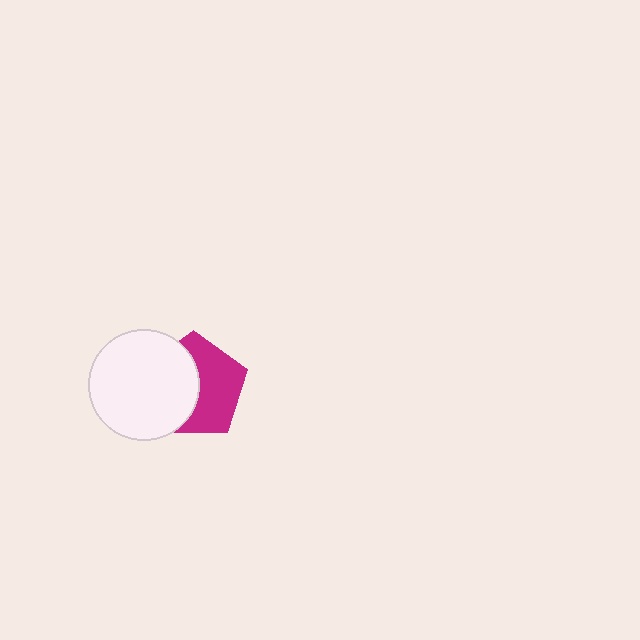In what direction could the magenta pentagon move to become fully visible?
The magenta pentagon could move right. That would shift it out from behind the white circle entirely.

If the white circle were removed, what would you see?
You would see the complete magenta pentagon.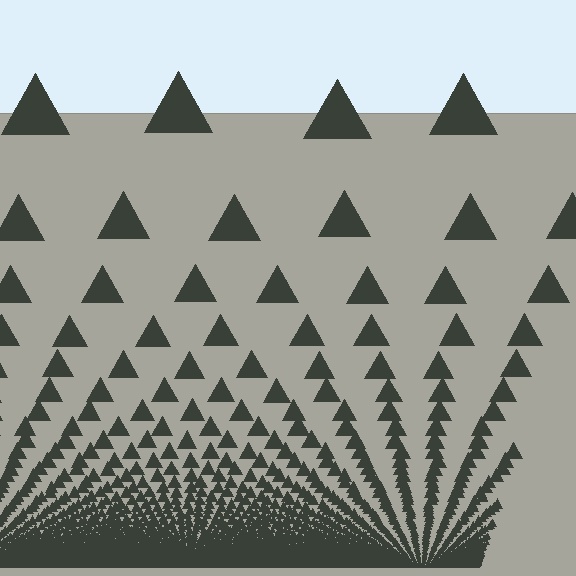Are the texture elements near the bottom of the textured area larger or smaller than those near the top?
Smaller. The gradient is inverted — elements near the bottom are smaller and denser.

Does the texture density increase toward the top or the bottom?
Density increases toward the bottom.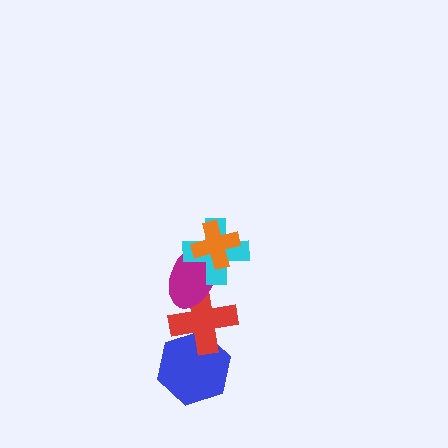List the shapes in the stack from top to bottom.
From top to bottom: the orange cross, the cyan cross, the magenta ellipse, the red cross, the blue hexagon.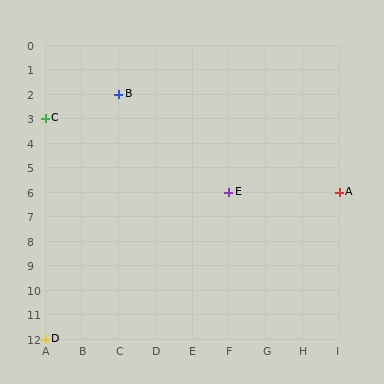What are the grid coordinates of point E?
Point E is at grid coordinates (F, 6).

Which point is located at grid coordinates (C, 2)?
Point B is at (C, 2).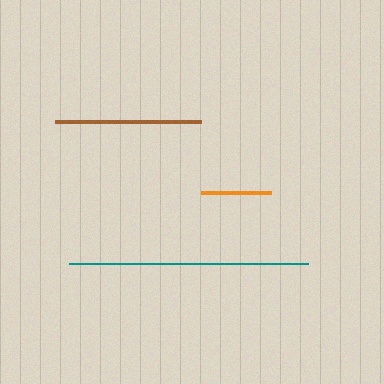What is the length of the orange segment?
The orange segment is approximately 70 pixels long.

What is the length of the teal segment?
The teal segment is approximately 239 pixels long.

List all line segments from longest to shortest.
From longest to shortest: teal, brown, orange.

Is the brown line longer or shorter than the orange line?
The brown line is longer than the orange line.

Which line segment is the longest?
The teal line is the longest at approximately 239 pixels.